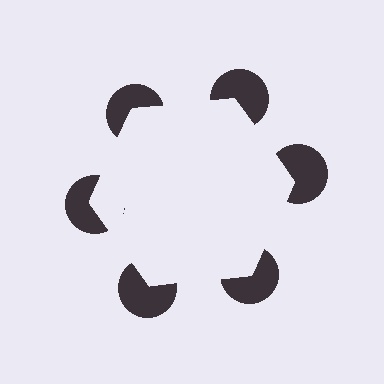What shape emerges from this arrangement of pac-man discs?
An illusory hexagon — its edges are inferred from the aligned wedge cuts in the pac-man discs, not physically drawn.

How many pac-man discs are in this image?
There are 6 — one at each vertex of the illusory hexagon.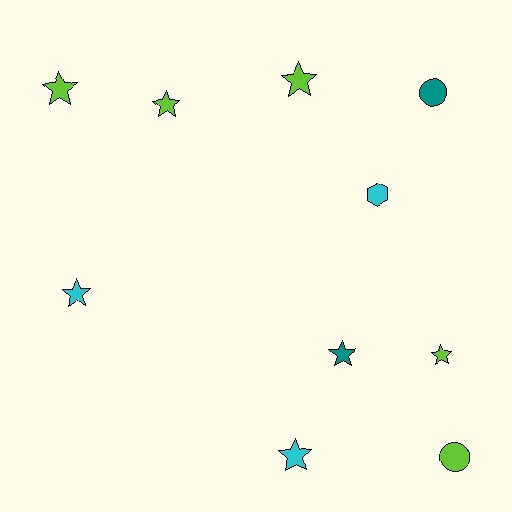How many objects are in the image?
There are 10 objects.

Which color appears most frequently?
Lime, with 5 objects.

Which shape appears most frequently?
Star, with 7 objects.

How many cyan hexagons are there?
There is 1 cyan hexagon.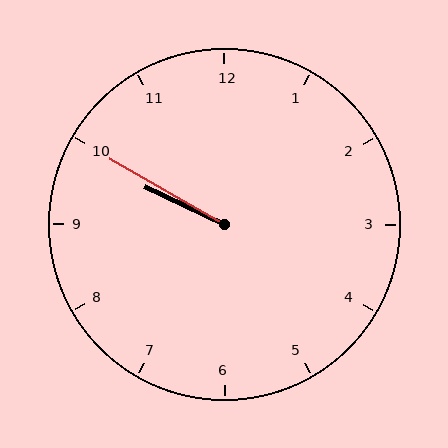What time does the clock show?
9:50.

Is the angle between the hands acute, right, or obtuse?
It is acute.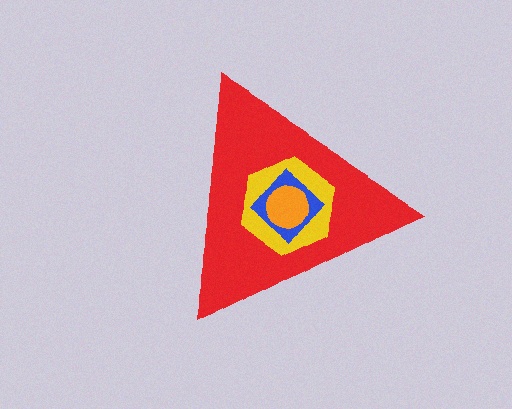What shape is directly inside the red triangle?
The yellow hexagon.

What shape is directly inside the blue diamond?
The orange circle.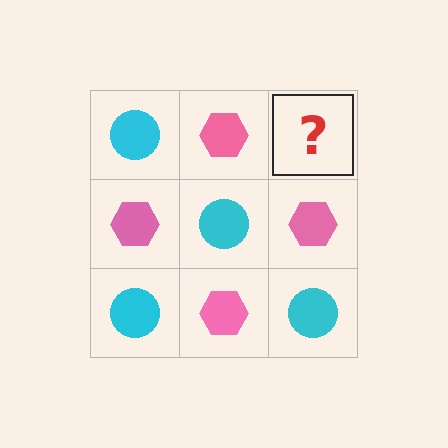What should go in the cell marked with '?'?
The missing cell should contain a cyan circle.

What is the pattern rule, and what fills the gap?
The rule is that it alternates cyan circle and pink hexagon in a checkerboard pattern. The gap should be filled with a cyan circle.